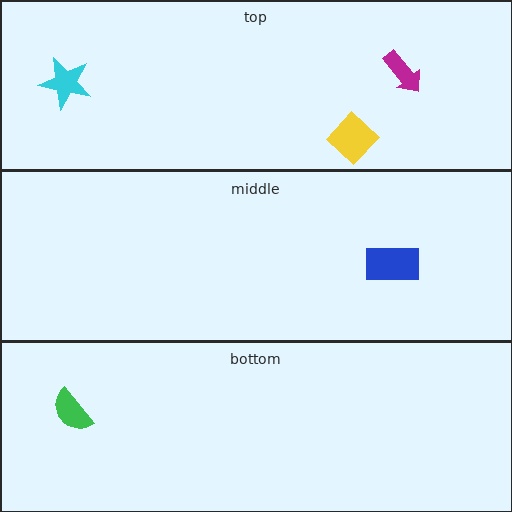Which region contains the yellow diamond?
The top region.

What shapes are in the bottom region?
The green semicircle.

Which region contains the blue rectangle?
The middle region.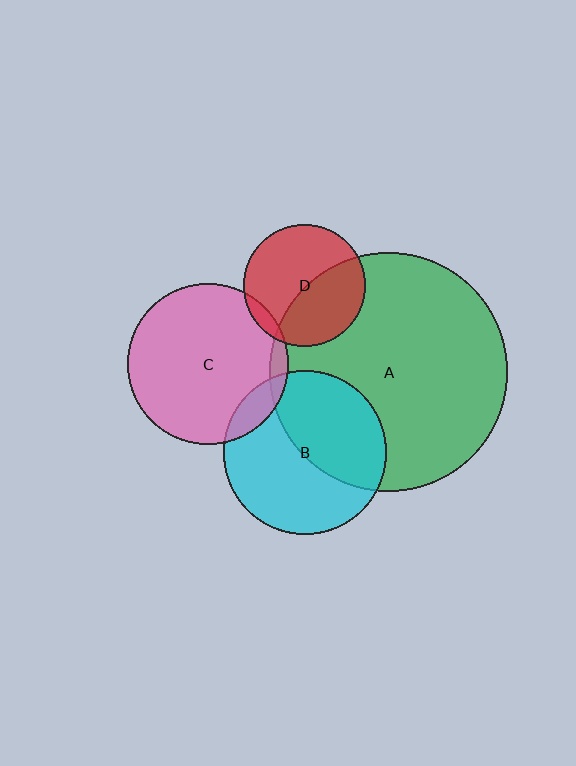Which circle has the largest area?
Circle A (green).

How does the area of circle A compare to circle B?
Approximately 2.1 times.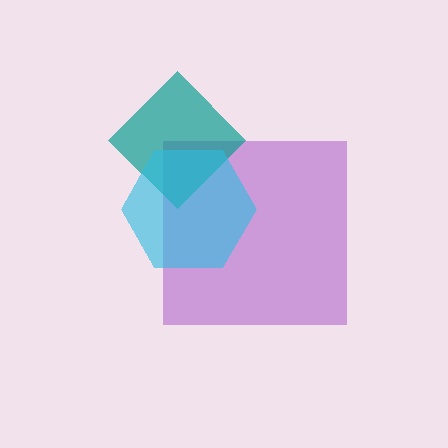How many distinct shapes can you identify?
There are 3 distinct shapes: a purple square, a teal diamond, a cyan hexagon.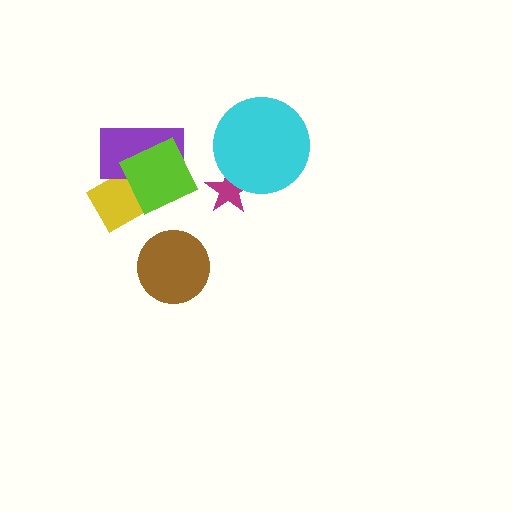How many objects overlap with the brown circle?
0 objects overlap with the brown circle.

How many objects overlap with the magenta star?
1 object overlaps with the magenta star.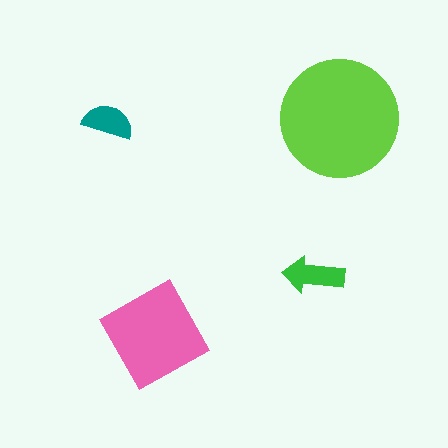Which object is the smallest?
The teal semicircle.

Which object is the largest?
The lime circle.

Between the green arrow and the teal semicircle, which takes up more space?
The green arrow.